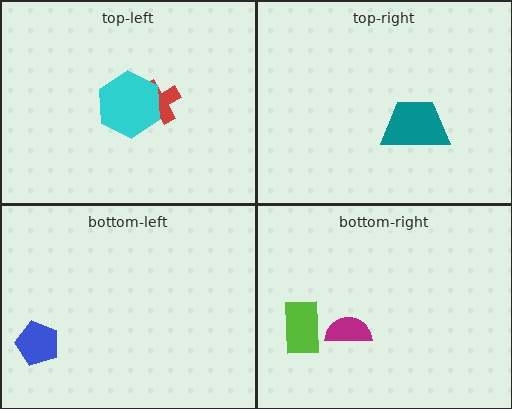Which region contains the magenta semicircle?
The bottom-right region.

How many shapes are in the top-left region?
2.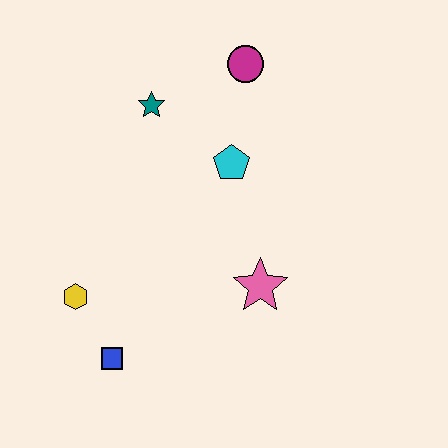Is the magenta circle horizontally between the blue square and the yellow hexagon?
No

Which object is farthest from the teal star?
The blue square is farthest from the teal star.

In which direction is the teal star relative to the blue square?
The teal star is above the blue square.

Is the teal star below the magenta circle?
Yes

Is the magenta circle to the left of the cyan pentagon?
No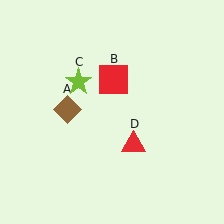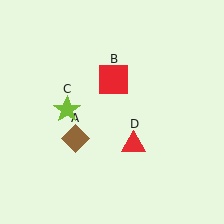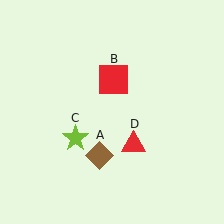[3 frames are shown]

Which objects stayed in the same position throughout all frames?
Red square (object B) and red triangle (object D) remained stationary.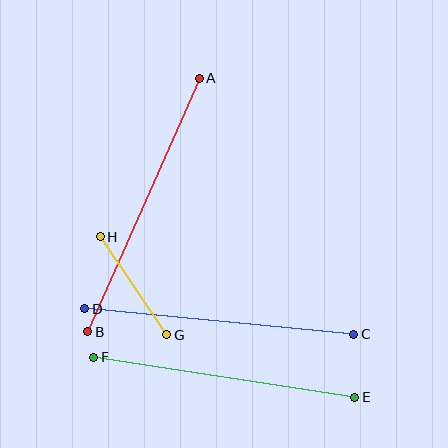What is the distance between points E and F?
The distance is approximately 264 pixels.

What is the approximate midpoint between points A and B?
The midpoint is at approximately (143, 205) pixels.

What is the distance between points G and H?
The distance is approximately 118 pixels.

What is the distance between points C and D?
The distance is approximately 270 pixels.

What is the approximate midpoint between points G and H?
The midpoint is at approximately (134, 286) pixels.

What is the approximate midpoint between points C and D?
The midpoint is at approximately (219, 322) pixels.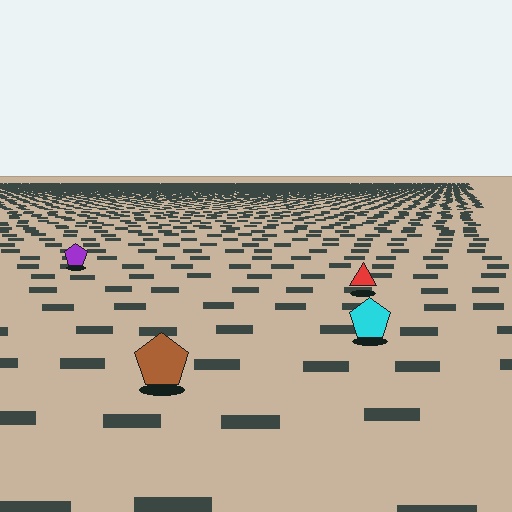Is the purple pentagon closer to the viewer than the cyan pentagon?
No. The cyan pentagon is closer — you can tell from the texture gradient: the ground texture is coarser near it.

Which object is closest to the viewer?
The brown pentagon is closest. The texture marks near it are larger and more spread out.